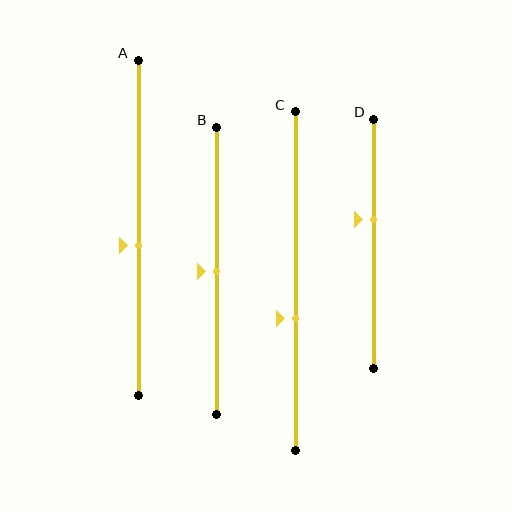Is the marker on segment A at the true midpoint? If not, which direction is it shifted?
No, the marker on segment A is shifted downward by about 5% of the segment length.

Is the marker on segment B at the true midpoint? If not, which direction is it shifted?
Yes, the marker on segment B is at the true midpoint.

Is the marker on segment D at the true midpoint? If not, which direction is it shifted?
No, the marker on segment D is shifted upward by about 10% of the segment length.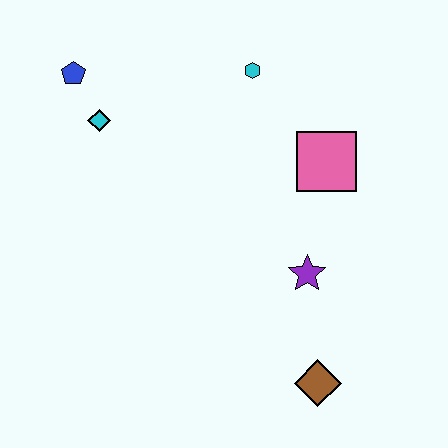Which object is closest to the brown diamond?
The purple star is closest to the brown diamond.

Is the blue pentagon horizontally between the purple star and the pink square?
No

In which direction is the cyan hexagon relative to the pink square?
The cyan hexagon is above the pink square.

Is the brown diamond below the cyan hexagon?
Yes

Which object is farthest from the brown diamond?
The blue pentagon is farthest from the brown diamond.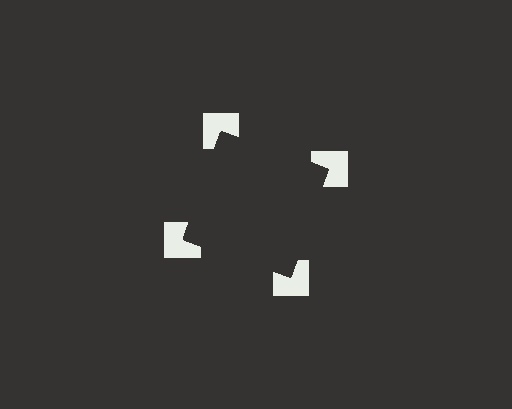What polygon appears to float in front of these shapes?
An illusory square — its edges are inferred from the aligned wedge cuts in the notched squares, not physically drawn.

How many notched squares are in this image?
There are 4 — one at each vertex of the illusory square.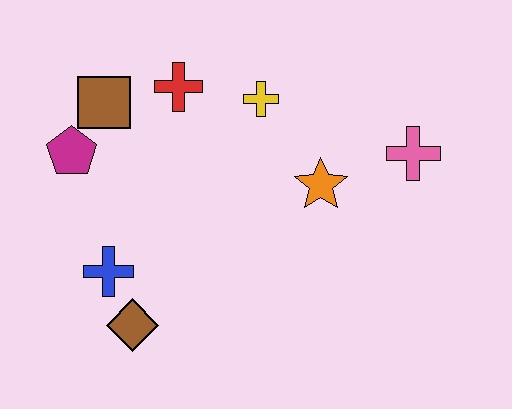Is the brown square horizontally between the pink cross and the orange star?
No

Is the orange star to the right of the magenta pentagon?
Yes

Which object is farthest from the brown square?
The pink cross is farthest from the brown square.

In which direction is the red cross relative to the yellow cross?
The red cross is to the left of the yellow cross.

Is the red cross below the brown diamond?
No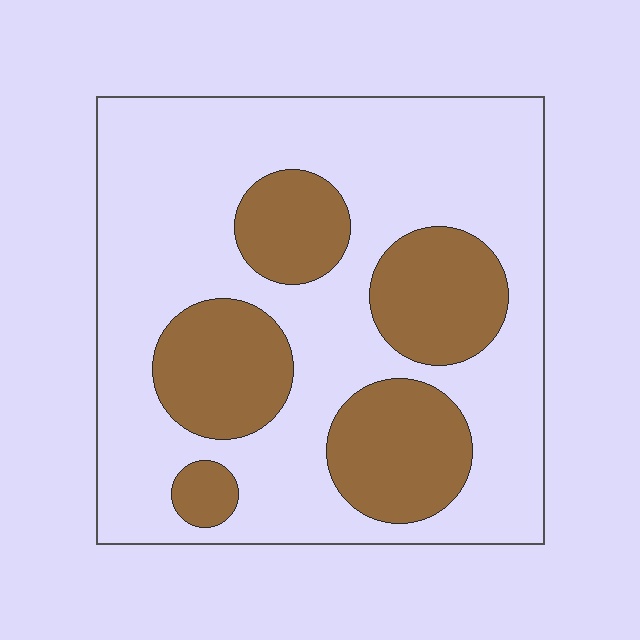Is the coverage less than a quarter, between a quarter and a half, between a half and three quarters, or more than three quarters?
Between a quarter and a half.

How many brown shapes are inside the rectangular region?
5.